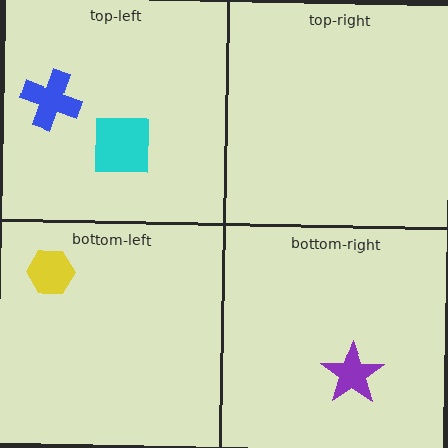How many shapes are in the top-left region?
2.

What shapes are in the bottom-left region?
The yellow hexagon.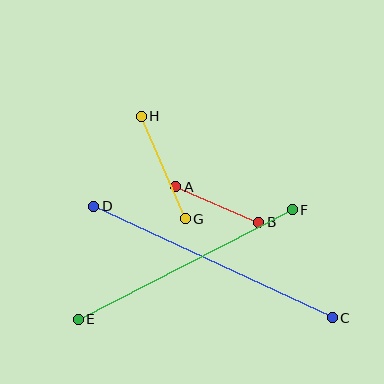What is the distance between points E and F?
The distance is approximately 241 pixels.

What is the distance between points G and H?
The distance is approximately 112 pixels.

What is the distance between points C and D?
The distance is approximately 263 pixels.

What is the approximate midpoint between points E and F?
The midpoint is at approximately (185, 264) pixels.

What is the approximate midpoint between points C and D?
The midpoint is at approximately (213, 262) pixels.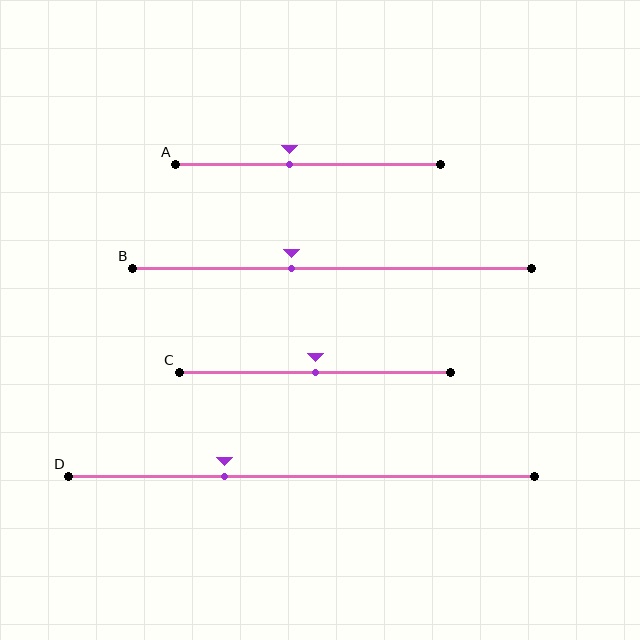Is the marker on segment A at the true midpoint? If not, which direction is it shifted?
No, the marker on segment A is shifted to the left by about 7% of the segment length.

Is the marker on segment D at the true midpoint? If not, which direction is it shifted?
No, the marker on segment D is shifted to the left by about 17% of the segment length.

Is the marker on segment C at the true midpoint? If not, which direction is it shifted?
Yes, the marker on segment C is at the true midpoint.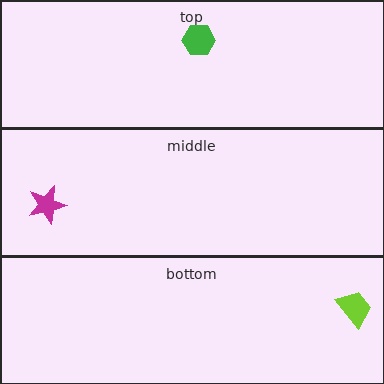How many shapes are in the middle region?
1.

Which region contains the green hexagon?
The top region.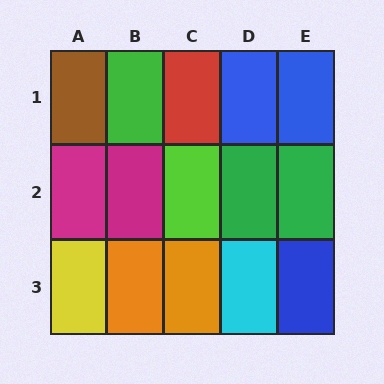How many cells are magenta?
2 cells are magenta.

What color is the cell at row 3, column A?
Yellow.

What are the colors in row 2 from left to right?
Magenta, magenta, lime, green, green.